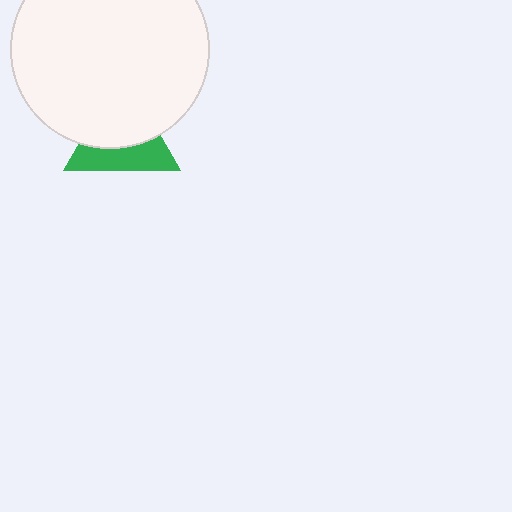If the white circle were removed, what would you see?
You would see the complete green triangle.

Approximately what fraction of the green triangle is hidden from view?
Roughly 56% of the green triangle is hidden behind the white circle.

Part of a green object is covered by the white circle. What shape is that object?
It is a triangle.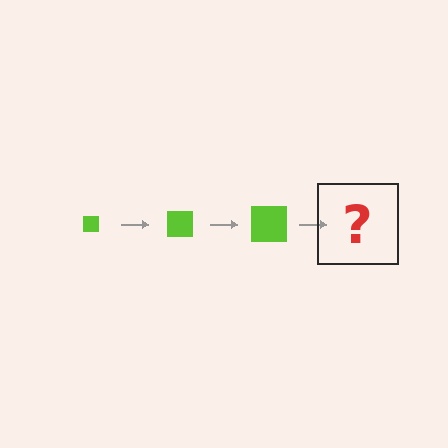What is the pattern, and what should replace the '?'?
The pattern is that the square gets progressively larger each step. The '?' should be a lime square, larger than the previous one.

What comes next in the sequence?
The next element should be a lime square, larger than the previous one.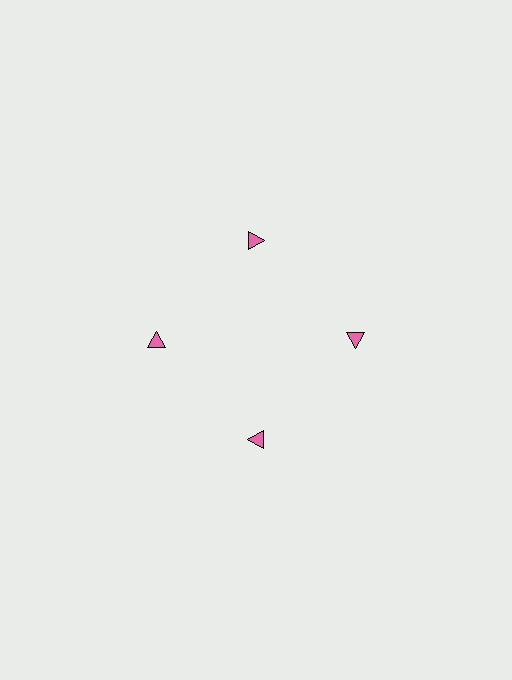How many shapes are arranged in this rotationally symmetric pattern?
There are 4 shapes, arranged in 4 groups of 1.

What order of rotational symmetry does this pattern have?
This pattern has 4-fold rotational symmetry.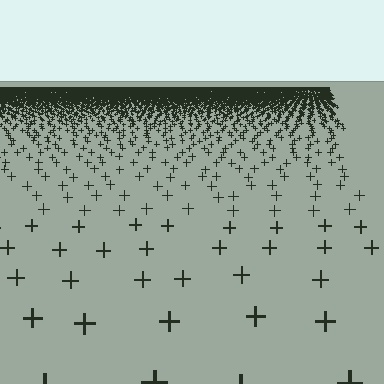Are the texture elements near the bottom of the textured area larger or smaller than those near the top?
Larger. Near the bottom, elements are closer to the viewer and appear at a bigger on-screen size.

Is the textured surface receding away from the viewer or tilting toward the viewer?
The surface is receding away from the viewer. Texture elements get smaller and denser toward the top.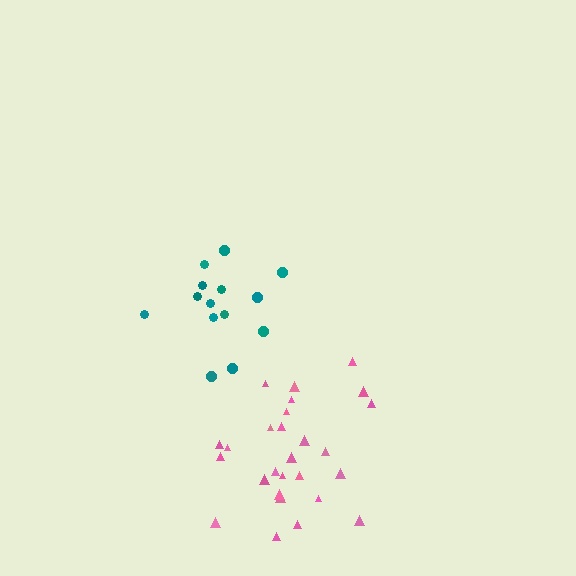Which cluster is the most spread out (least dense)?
Teal.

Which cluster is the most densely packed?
Pink.